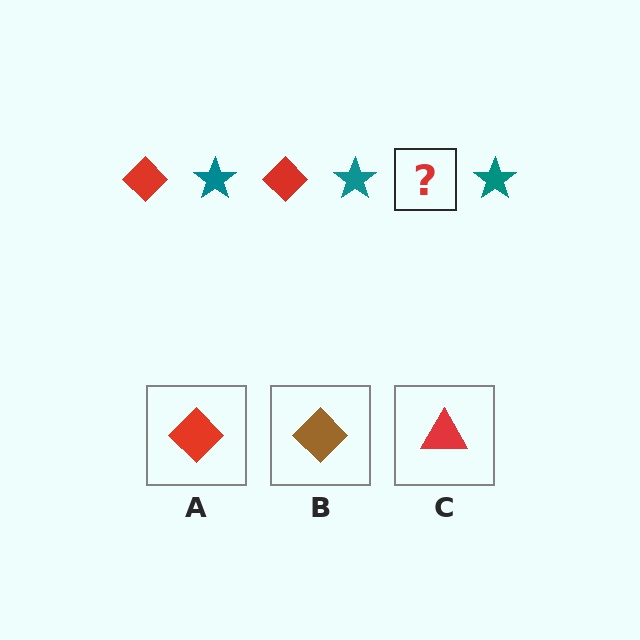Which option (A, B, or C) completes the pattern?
A.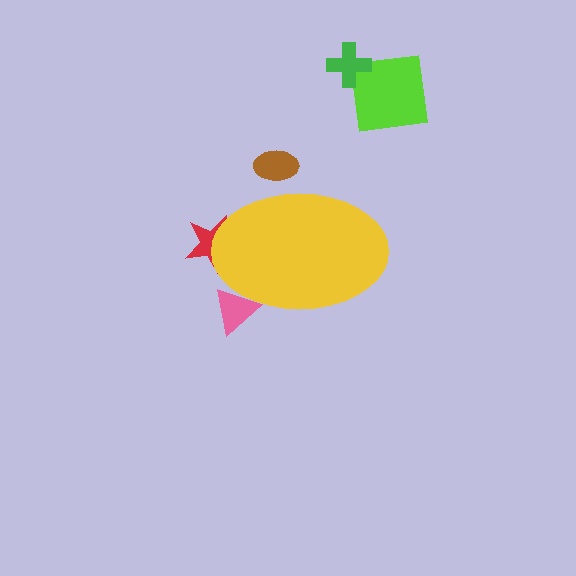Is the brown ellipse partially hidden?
Yes, the brown ellipse is partially hidden behind the yellow ellipse.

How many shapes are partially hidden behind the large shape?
3 shapes are partially hidden.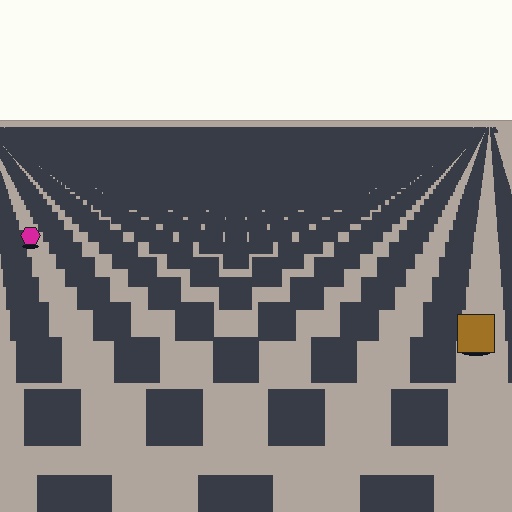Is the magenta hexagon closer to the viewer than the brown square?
No. The brown square is closer — you can tell from the texture gradient: the ground texture is coarser near it.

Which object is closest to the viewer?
The brown square is closest. The texture marks near it are larger and more spread out.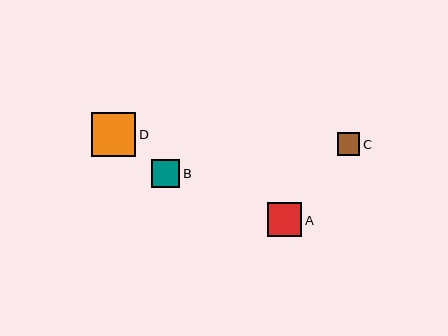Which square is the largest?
Square D is the largest with a size of approximately 44 pixels.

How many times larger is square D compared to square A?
Square D is approximately 1.3 times the size of square A.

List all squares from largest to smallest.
From largest to smallest: D, A, B, C.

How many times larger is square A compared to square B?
Square A is approximately 1.2 times the size of square B.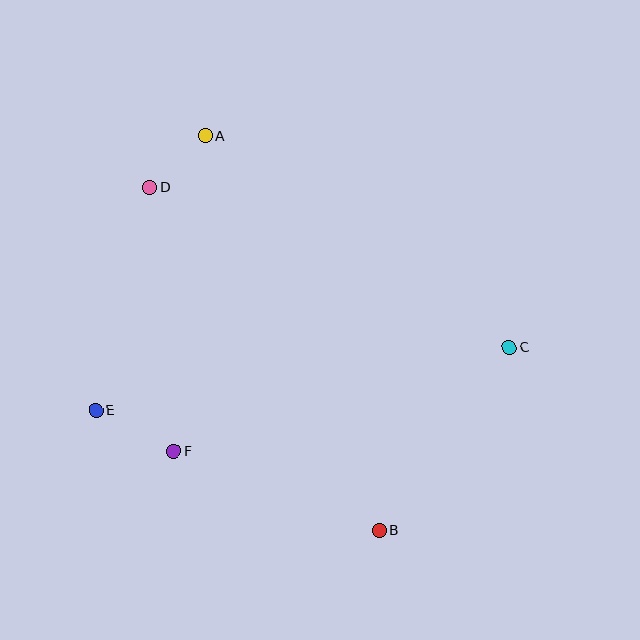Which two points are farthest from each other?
Points A and B are farthest from each other.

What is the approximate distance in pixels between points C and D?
The distance between C and D is approximately 394 pixels.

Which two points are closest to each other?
Points A and D are closest to each other.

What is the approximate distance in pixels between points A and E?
The distance between A and E is approximately 296 pixels.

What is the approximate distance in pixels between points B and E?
The distance between B and E is approximately 308 pixels.